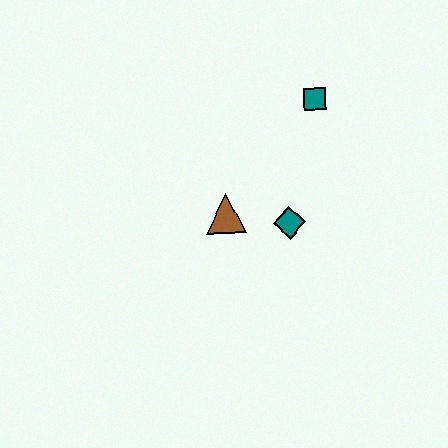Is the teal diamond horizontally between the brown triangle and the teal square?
Yes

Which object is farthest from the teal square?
The brown triangle is farthest from the teal square.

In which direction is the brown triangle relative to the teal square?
The brown triangle is below the teal square.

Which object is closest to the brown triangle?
The teal diamond is closest to the brown triangle.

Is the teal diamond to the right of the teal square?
No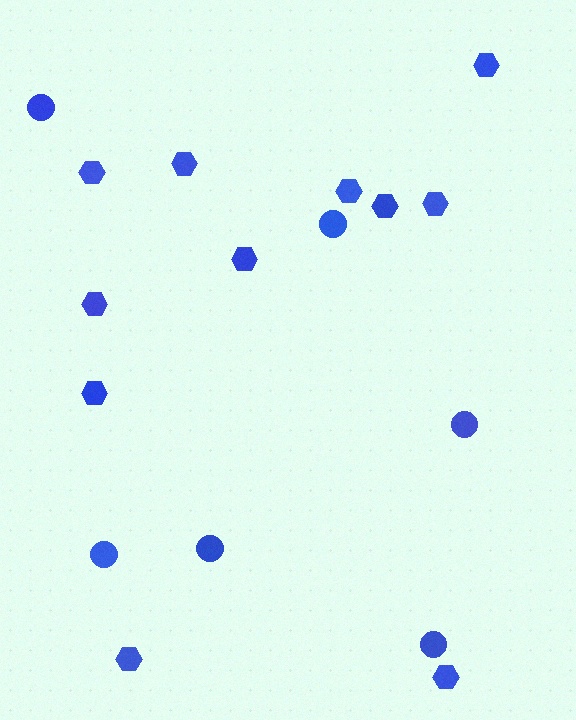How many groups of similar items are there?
There are 2 groups: one group of hexagons (11) and one group of circles (6).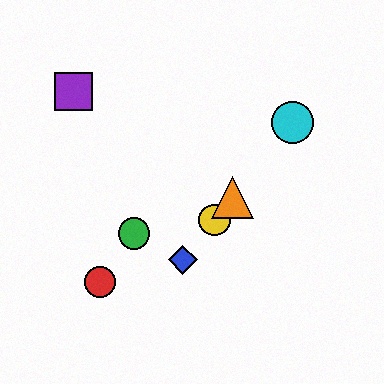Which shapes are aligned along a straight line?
The blue diamond, the yellow circle, the orange triangle, the cyan circle are aligned along a straight line.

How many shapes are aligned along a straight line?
4 shapes (the blue diamond, the yellow circle, the orange triangle, the cyan circle) are aligned along a straight line.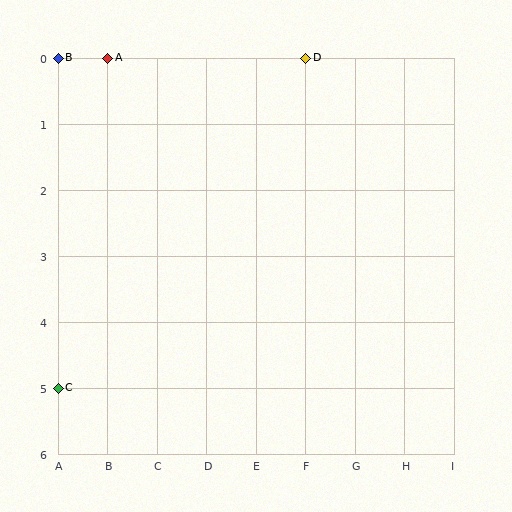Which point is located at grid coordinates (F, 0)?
Point D is at (F, 0).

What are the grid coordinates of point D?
Point D is at grid coordinates (F, 0).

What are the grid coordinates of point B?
Point B is at grid coordinates (A, 0).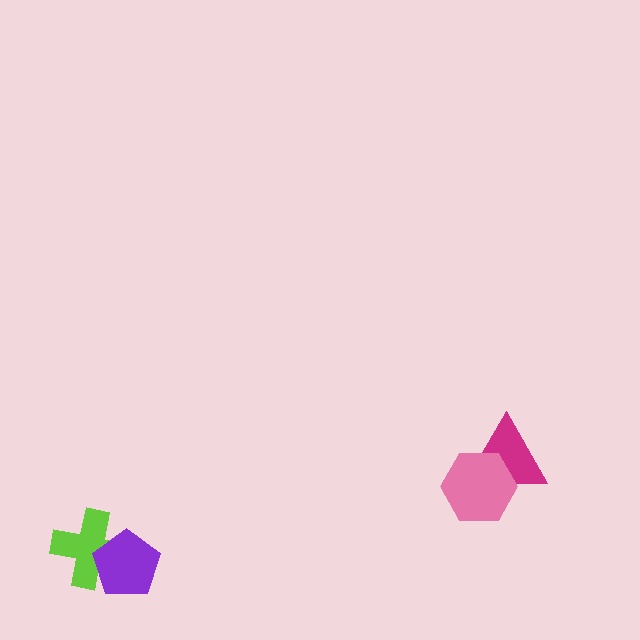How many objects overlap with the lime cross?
1 object overlaps with the lime cross.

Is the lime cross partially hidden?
Yes, it is partially covered by another shape.